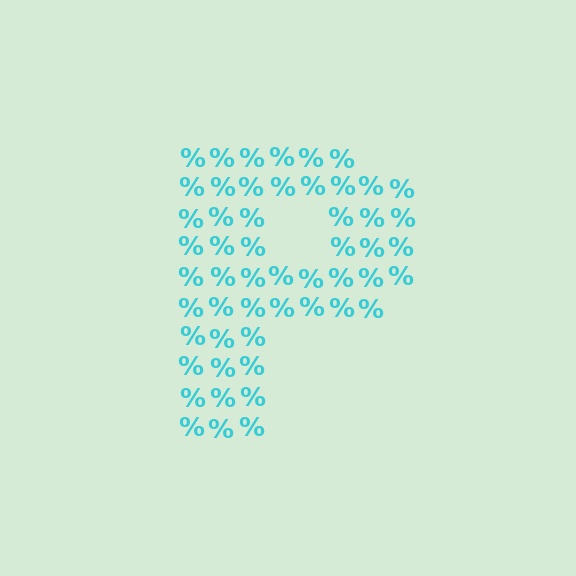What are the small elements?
The small elements are percent signs.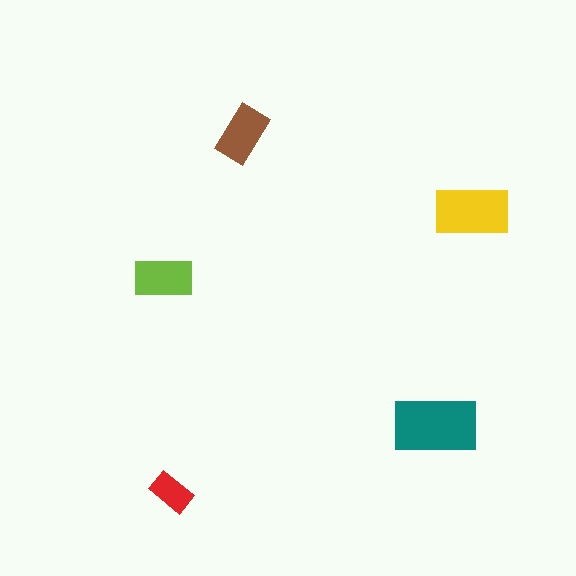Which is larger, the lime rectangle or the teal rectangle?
The teal one.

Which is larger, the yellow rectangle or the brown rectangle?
The yellow one.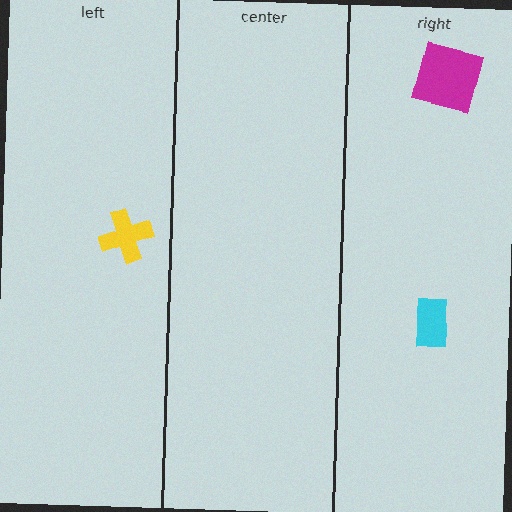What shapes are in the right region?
The cyan rectangle, the magenta square.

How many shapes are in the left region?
1.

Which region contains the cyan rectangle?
The right region.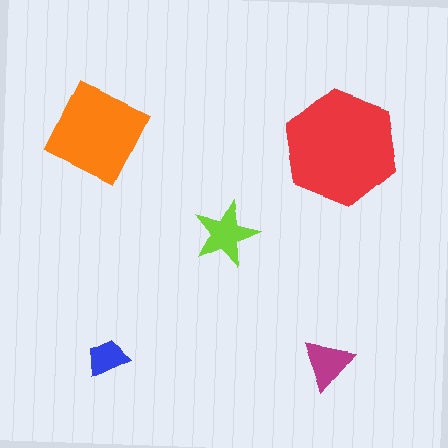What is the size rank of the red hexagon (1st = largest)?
1st.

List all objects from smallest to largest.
The blue trapezoid, the magenta triangle, the lime star, the orange diamond, the red hexagon.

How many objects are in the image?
There are 5 objects in the image.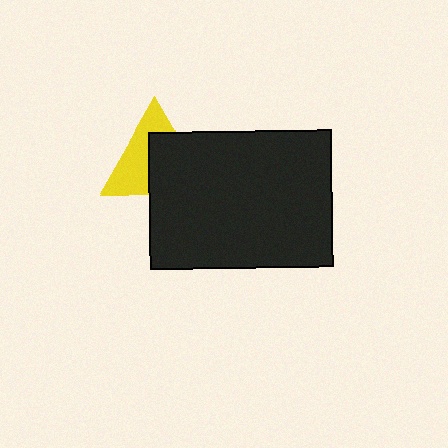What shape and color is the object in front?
The object in front is a black rectangle.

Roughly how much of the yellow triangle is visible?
About half of it is visible (roughly 49%).